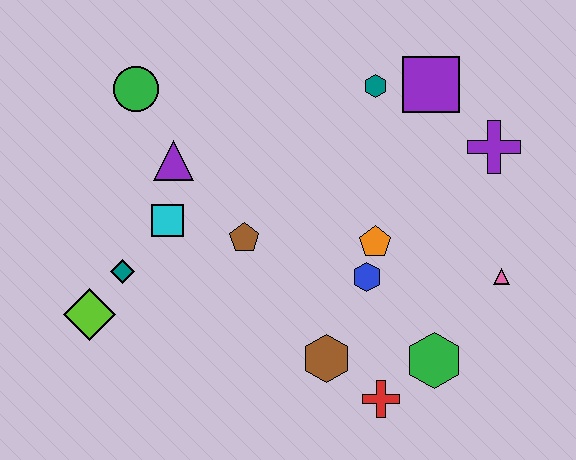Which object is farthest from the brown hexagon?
The green circle is farthest from the brown hexagon.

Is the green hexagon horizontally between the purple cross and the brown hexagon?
Yes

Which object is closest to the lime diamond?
The teal diamond is closest to the lime diamond.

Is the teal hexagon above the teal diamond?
Yes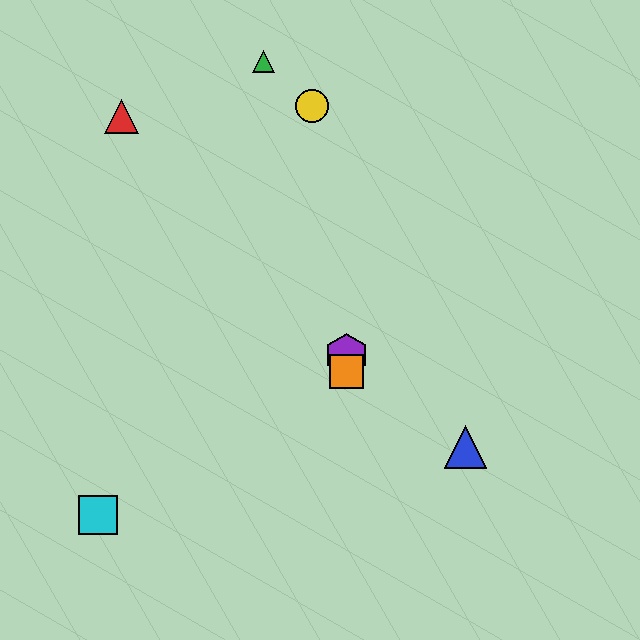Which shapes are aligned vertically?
The purple hexagon, the orange square are aligned vertically.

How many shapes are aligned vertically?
2 shapes (the purple hexagon, the orange square) are aligned vertically.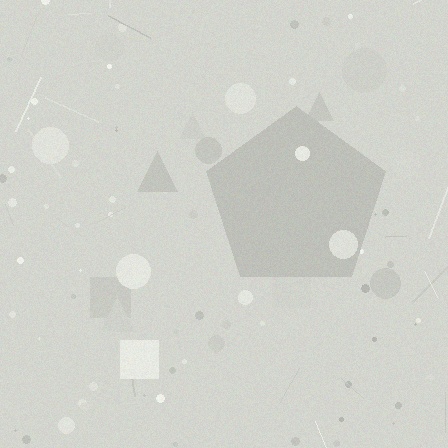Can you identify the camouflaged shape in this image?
The camouflaged shape is a pentagon.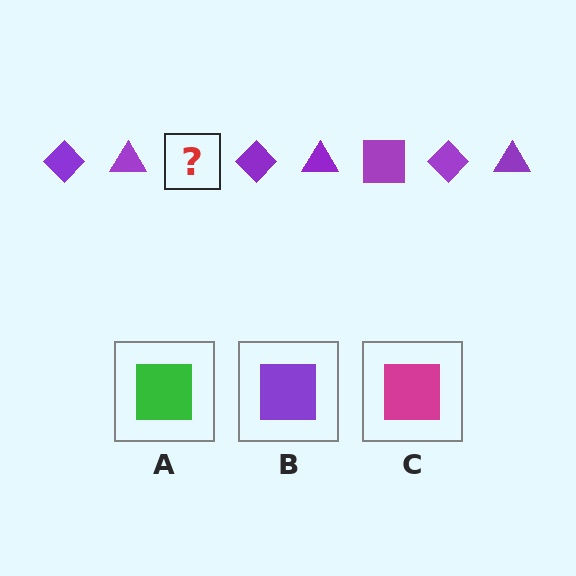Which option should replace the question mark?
Option B.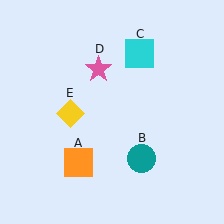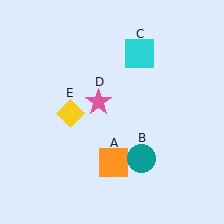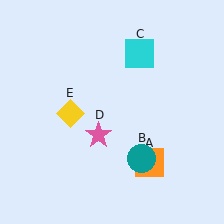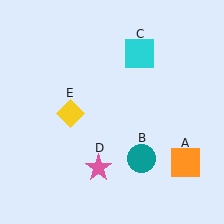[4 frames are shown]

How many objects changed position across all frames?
2 objects changed position: orange square (object A), pink star (object D).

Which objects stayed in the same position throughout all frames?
Teal circle (object B) and cyan square (object C) and yellow diamond (object E) remained stationary.